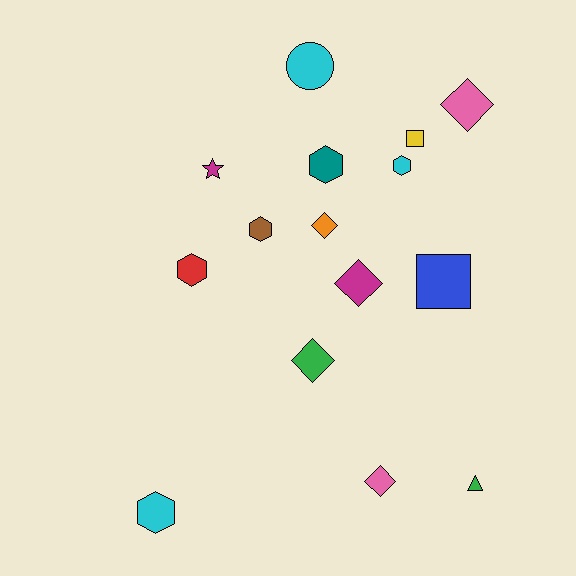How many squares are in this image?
There are 2 squares.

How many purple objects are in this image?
There are no purple objects.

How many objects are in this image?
There are 15 objects.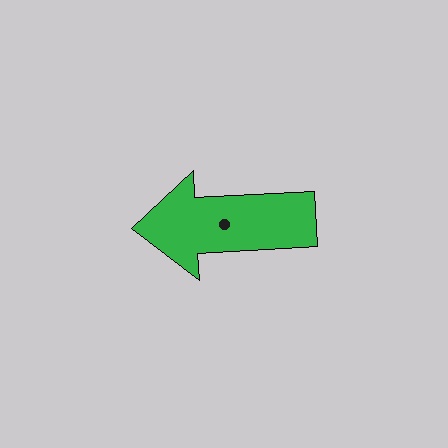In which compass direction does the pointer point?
West.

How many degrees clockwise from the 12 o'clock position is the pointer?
Approximately 267 degrees.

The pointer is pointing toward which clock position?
Roughly 9 o'clock.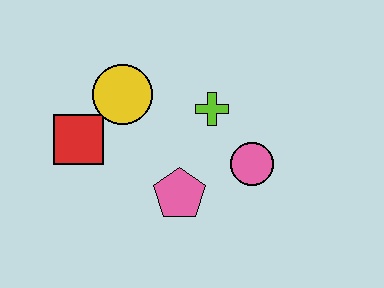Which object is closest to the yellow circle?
The red square is closest to the yellow circle.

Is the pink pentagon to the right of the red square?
Yes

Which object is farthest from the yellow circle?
The pink circle is farthest from the yellow circle.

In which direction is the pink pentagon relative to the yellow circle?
The pink pentagon is below the yellow circle.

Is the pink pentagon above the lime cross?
No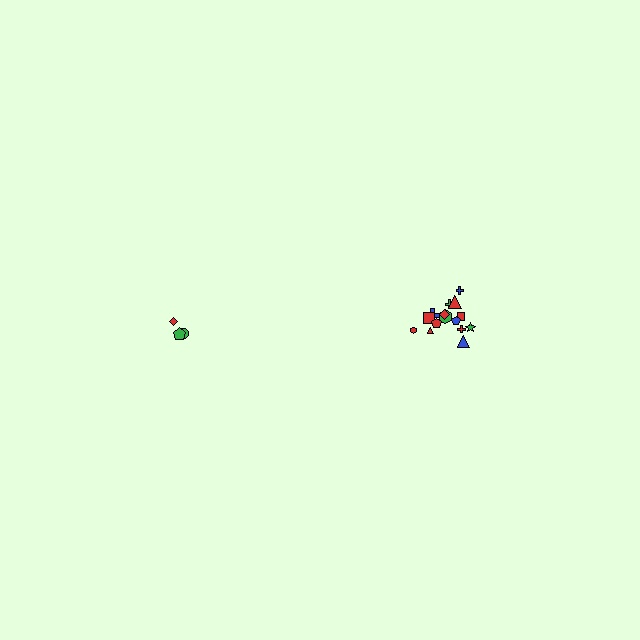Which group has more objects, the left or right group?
The right group.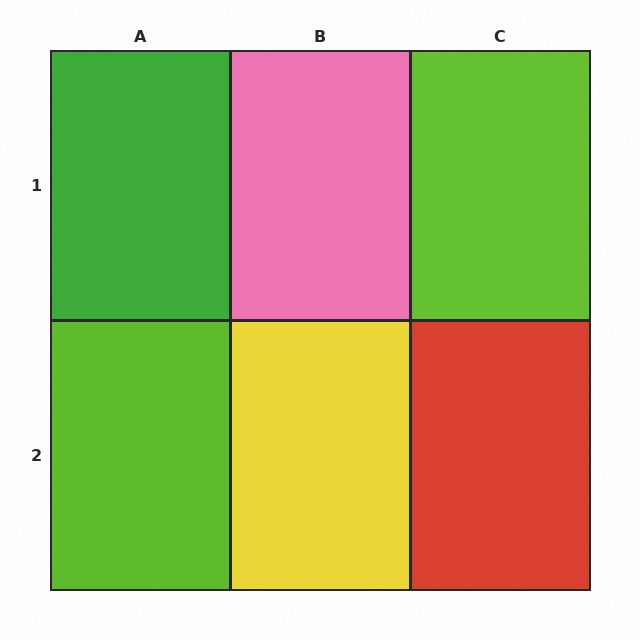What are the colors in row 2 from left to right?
Lime, yellow, red.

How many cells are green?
1 cell is green.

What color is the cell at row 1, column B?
Pink.